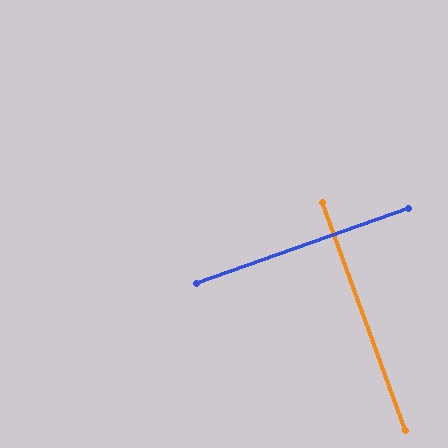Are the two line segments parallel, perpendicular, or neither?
Perpendicular — they meet at approximately 89°.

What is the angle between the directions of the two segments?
Approximately 89 degrees.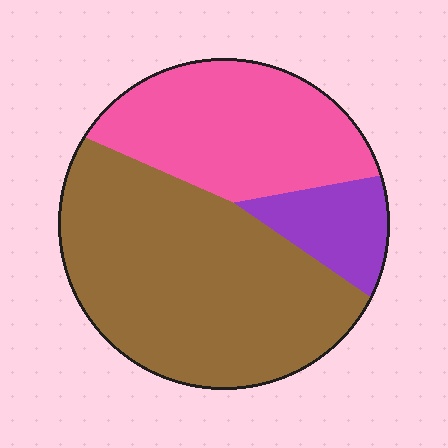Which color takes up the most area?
Brown, at roughly 55%.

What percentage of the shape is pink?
Pink covers roughly 30% of the shape.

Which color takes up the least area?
Purple, at roughly 10%.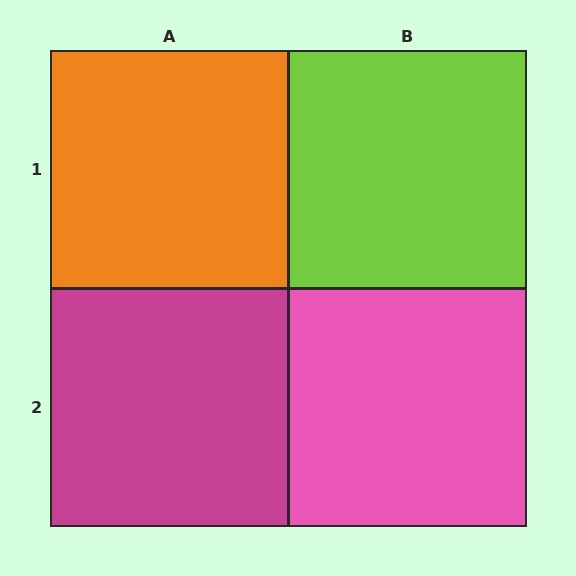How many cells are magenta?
1 cell is magenta.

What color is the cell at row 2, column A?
Magenta.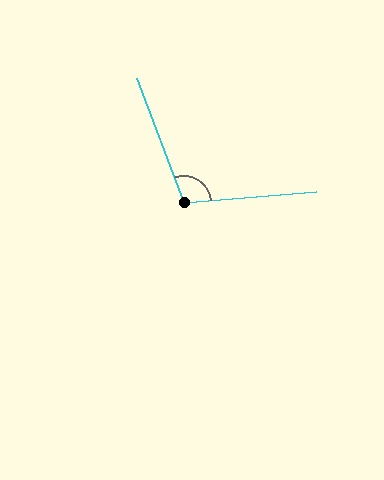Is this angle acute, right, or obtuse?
It is obtuse.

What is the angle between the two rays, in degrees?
Approximately 106 degrees.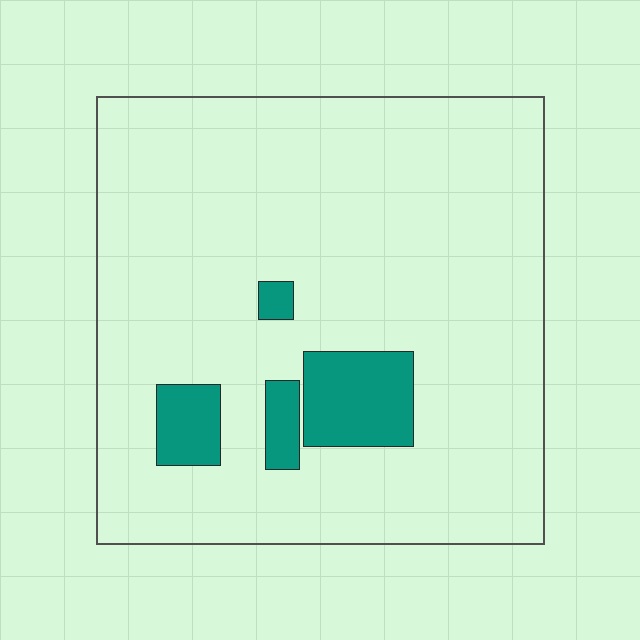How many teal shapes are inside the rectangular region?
4.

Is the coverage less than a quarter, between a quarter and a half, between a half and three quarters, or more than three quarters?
Less than a quarter.